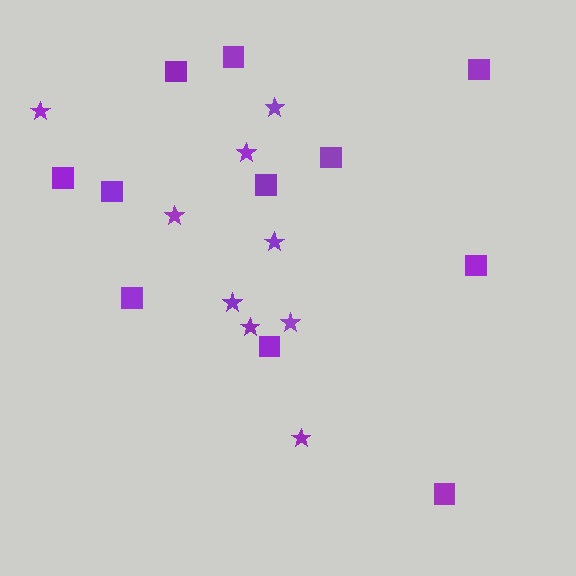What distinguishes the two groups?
There are 2 groups: one group of stars (9) and one group of squares (11).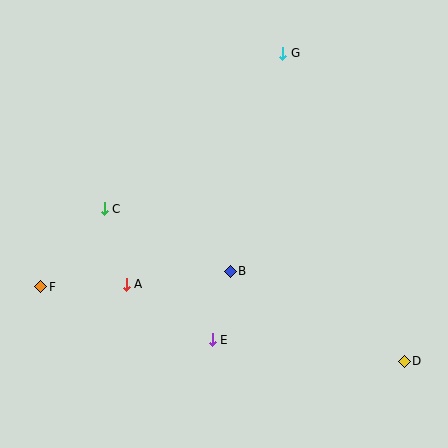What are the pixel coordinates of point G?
Point G is at (283, 53).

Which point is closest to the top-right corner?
Point G is closest to the top-right corner.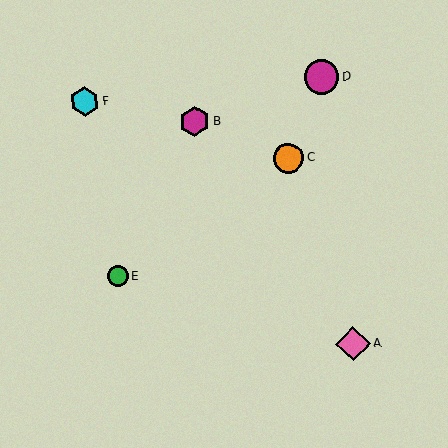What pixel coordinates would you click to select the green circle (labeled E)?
Click at (118, 276) to select the green circle E.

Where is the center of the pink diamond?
The center of the pink diamond is at (353, 344).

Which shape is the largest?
The magenta circle (labeled D) is the largest.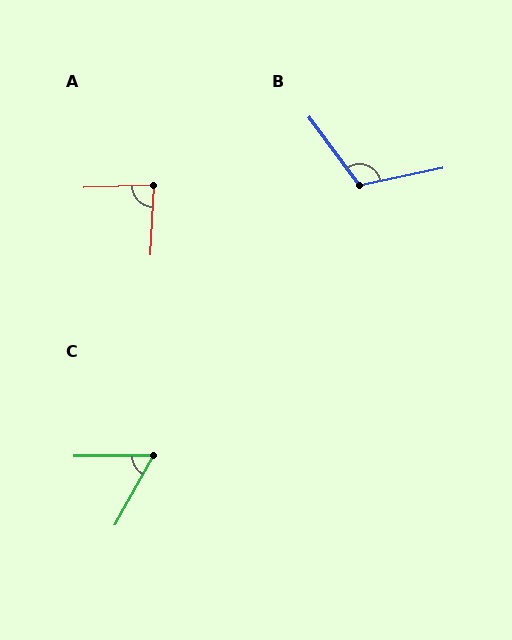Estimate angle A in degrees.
Approximately 85 degrees.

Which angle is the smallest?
C, at approximately 61 degrees.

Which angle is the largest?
B, at approximately 114 degrees.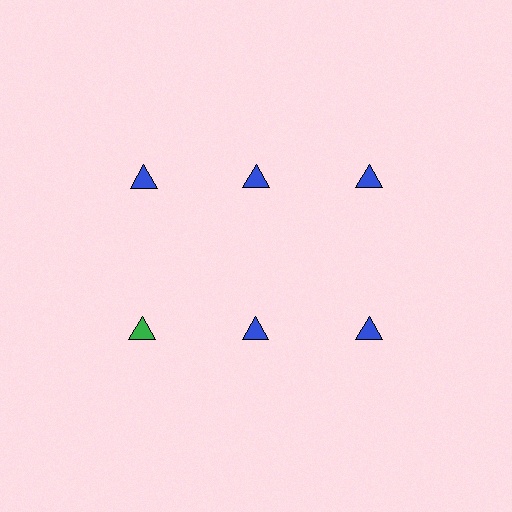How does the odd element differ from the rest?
It has a different color: green instead of blue.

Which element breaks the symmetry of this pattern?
The green triangle in the second row, leftmost column breaks the symmetry. All other shapes are blue triangles.